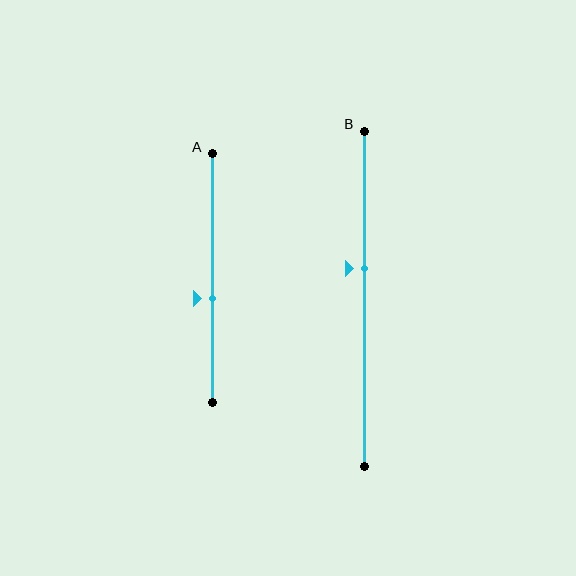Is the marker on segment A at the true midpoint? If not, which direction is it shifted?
No, the marker on segment A is shifted downward by about 8% of the segment length.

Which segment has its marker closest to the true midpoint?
Segment A has its marker closest to the true midpoint.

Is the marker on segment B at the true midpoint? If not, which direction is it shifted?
No, the marker on segment B is shifted upward by about 9% of the segment length.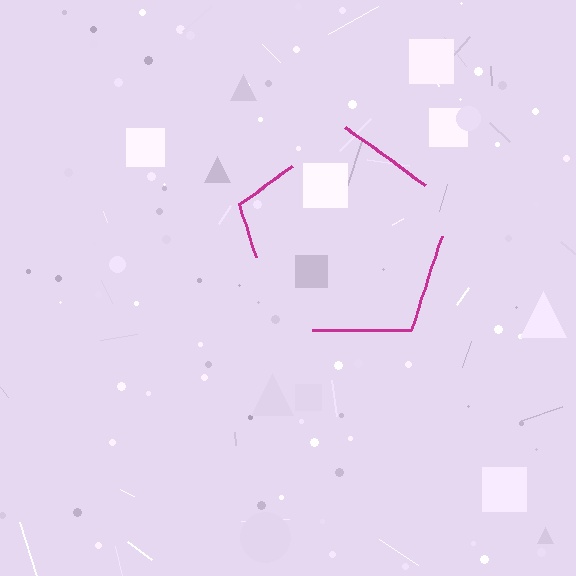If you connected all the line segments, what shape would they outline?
They would outline a pentagon.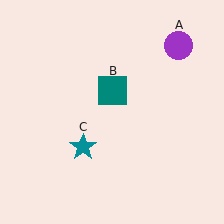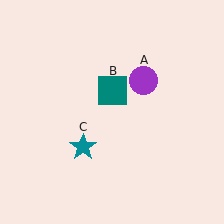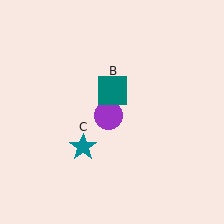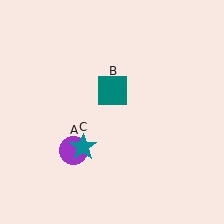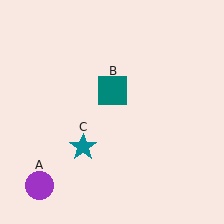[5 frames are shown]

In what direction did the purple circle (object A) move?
The purple circle (object A) moved down and to the left.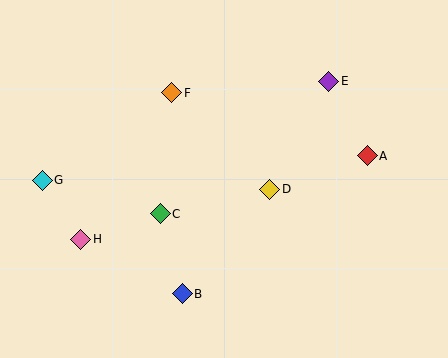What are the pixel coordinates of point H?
Point H is at (81, 239).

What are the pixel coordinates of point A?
Point A is at (367, 156).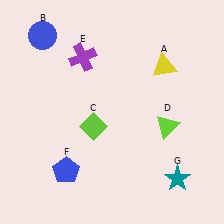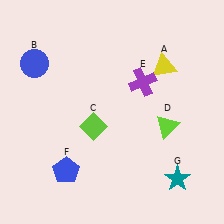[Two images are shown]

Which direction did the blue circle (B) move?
The blue circle (B) moved down.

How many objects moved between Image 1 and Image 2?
2 objects moved between the two images.